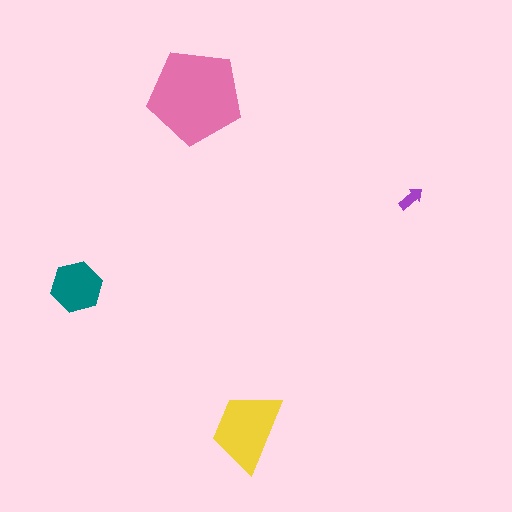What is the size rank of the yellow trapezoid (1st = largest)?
2nd.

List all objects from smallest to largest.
The purple arrow, the teal hexagon, the yellow trapezoid, the pink pentagon.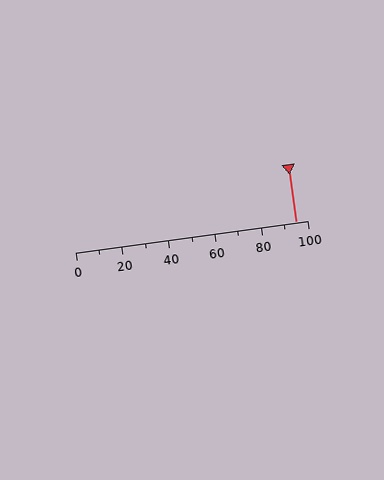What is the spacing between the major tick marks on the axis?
The major ticks are spaced 20 apart.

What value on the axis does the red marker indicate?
The marker indicates approximately 95.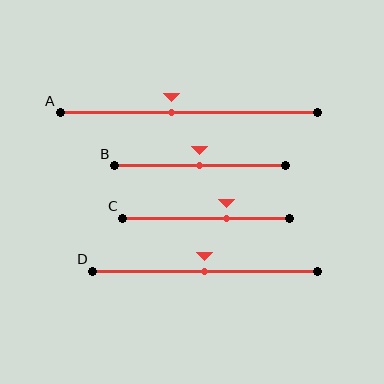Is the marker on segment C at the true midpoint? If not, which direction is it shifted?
No, the marker on segment C is shifted to the right by about 12% of the segment length.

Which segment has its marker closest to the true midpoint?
Segment B has its marker closest to the true midpoint.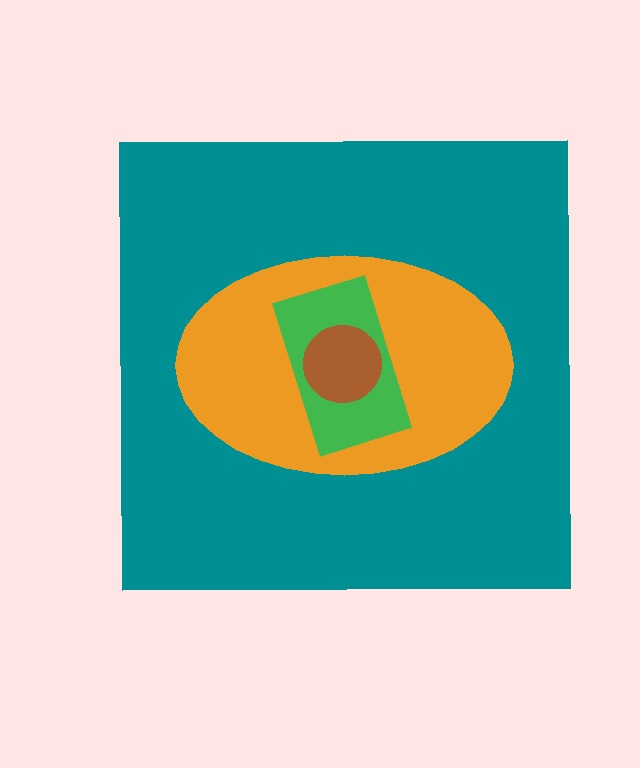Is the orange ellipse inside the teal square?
Yes.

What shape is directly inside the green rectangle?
The brown circle.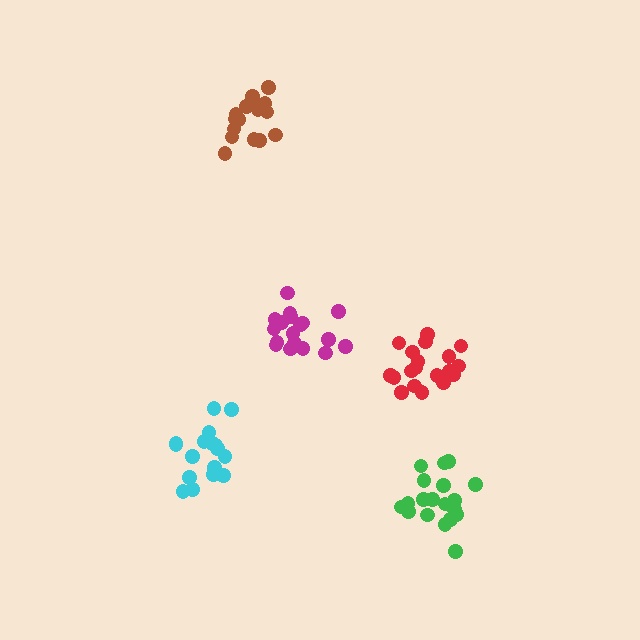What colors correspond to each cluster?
The clusters are colored: red, magenta, cyan, brown, green.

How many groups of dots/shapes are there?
There are 5 groups.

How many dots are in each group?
Group 1: 19 dots, Group 2: 18 dots, Group 3: 17 dots, Group 4: 15 dots, Group 5: 19 dots (88 total).